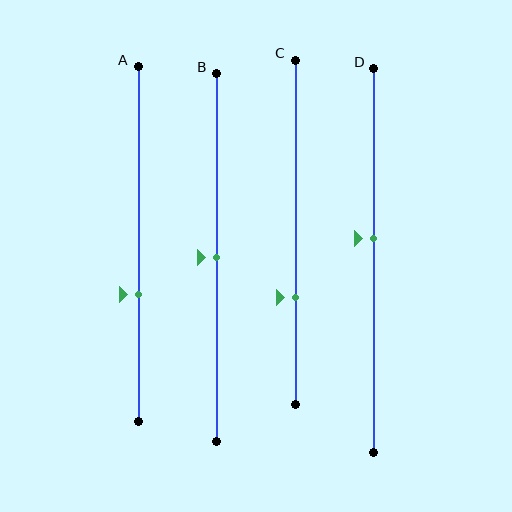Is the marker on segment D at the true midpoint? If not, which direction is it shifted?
No, the marker on segment D is shifted upward by about 6% of the segment length.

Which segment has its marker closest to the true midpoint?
Segment B has its marker closest to the true midpoint.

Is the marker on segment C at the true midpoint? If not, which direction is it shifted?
No, the marker on segment C is shifted downward by about 19% of the segment length.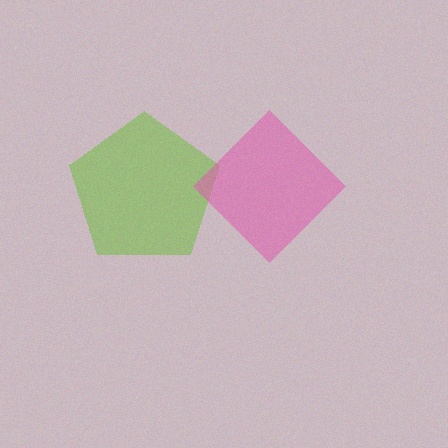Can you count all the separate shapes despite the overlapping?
Yes, there are 2 separate shapes.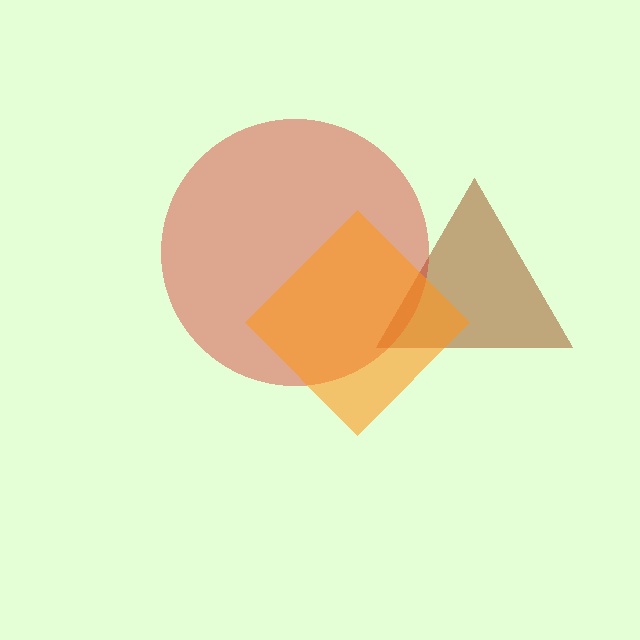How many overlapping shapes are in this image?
There are 3 overlapping shapes in the image.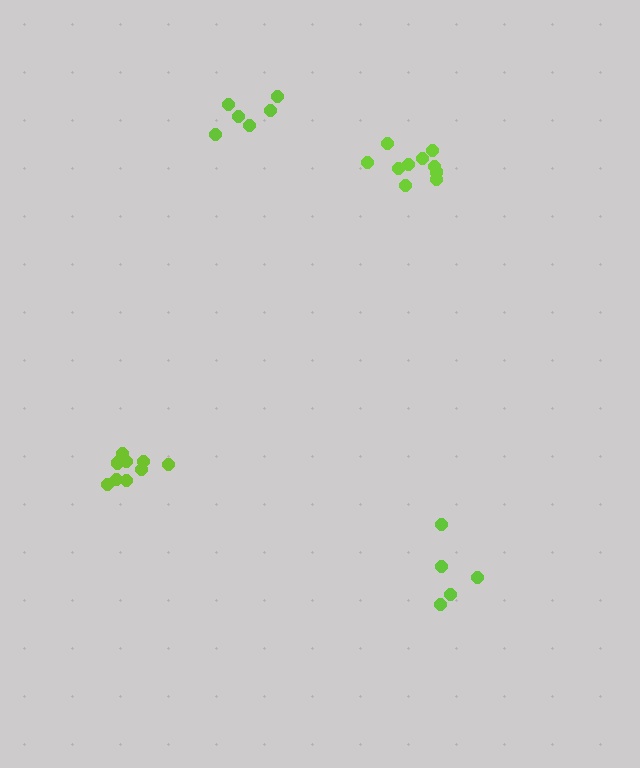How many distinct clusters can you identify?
There are 4 distinct clusters.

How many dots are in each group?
Group 1: 5 dots, Group 2: 10 dots, Group 3: 6 dots, Group 4: 9 dots (30 total).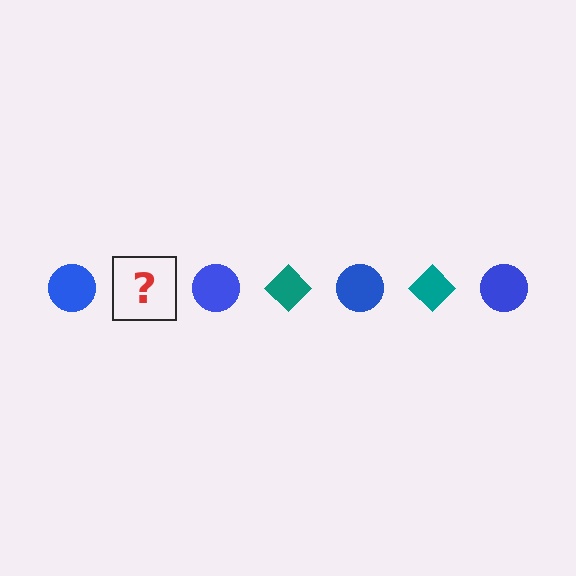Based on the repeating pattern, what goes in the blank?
The blank should be a teal diamond.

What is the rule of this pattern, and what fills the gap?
The rule is that the pattern alternates between blue circle and teal diamond. The gap should be filled with a teal diamond.